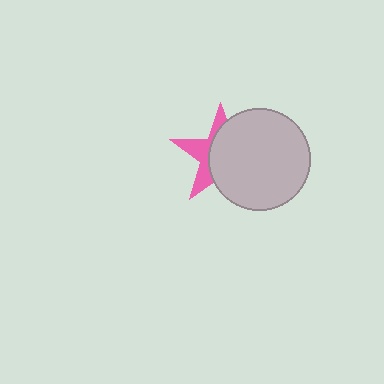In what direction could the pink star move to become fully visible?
The pink star could move left. That would shift it out from behind the light gray circle entirely.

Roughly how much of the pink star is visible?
A small part of it is visible (roughly 36%).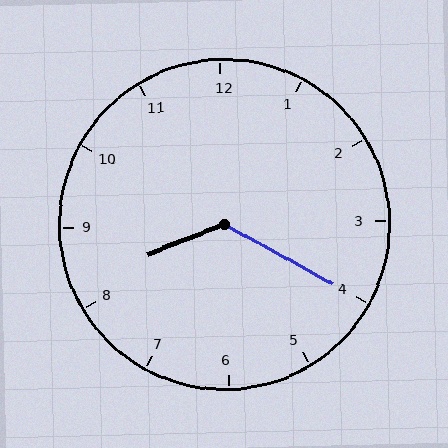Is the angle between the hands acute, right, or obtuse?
It is obtuse.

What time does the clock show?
8:20.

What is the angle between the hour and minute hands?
Approximately 130 degrees.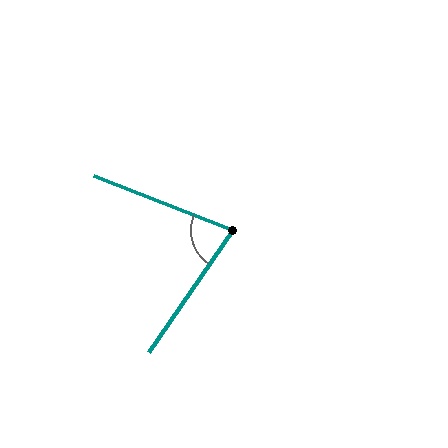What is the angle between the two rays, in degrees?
Approximately 77 degrees.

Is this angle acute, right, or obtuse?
It is acute.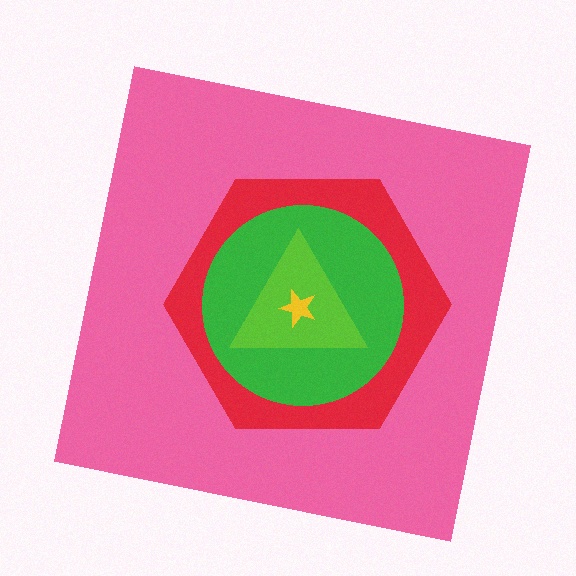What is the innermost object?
The yellow star.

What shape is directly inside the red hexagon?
The green circle.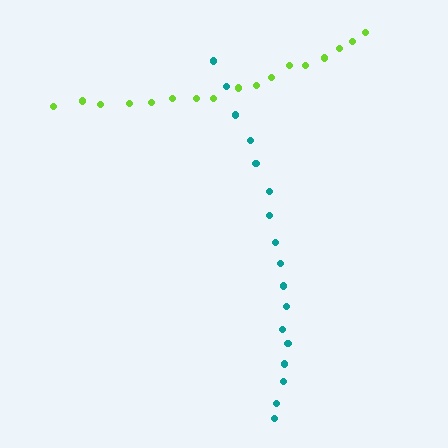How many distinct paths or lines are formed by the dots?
There are 2 distinct paths.